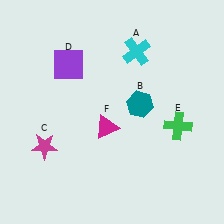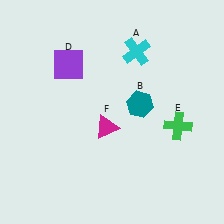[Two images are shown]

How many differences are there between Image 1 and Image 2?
There is 1 difference between the two images.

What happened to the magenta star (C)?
The magenta star (C) was removed in Image 2. It was in the bottom-left area of Image 1.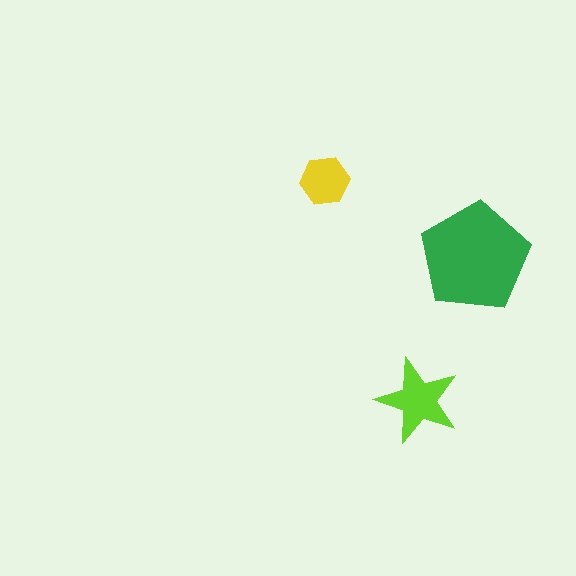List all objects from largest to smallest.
The green pentagon, the lime star, the yellow hexagon.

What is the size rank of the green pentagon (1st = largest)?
1st.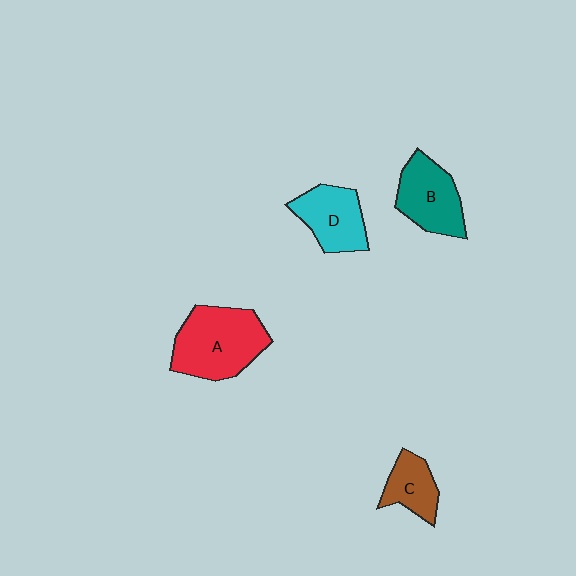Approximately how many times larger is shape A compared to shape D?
Approximately 1.5 times.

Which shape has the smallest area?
Shape C (brown).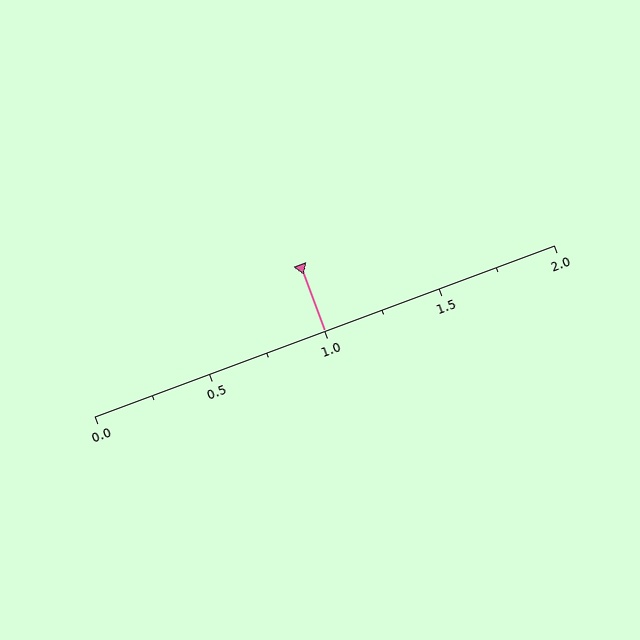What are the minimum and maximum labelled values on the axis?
The axis runs from 0.0 to 2.0.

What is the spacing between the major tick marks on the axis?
The major ticks are spaced 0.5 apart.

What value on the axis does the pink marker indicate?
The marker indicates approximately 1.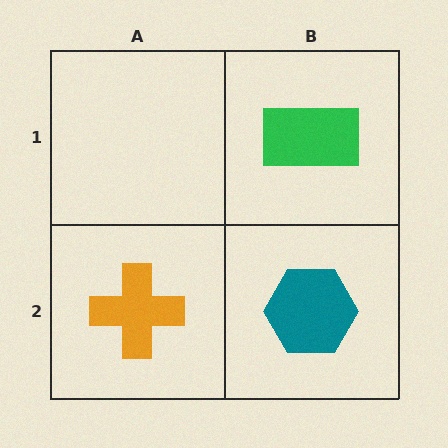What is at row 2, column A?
An orange cross.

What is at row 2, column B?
A teal hexagon.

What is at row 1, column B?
A green rectangle.